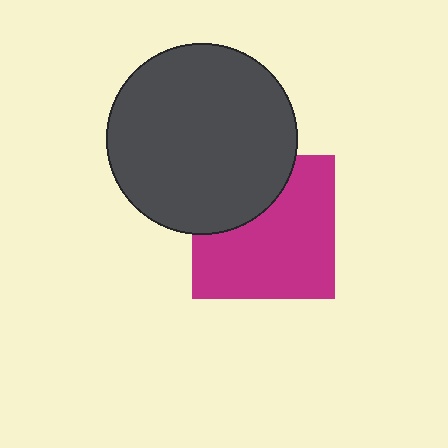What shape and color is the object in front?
The object in front is a dark gray circle.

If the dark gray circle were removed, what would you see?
You would see the complete magenta square.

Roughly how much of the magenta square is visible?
Most of it is visible (roughly 69%).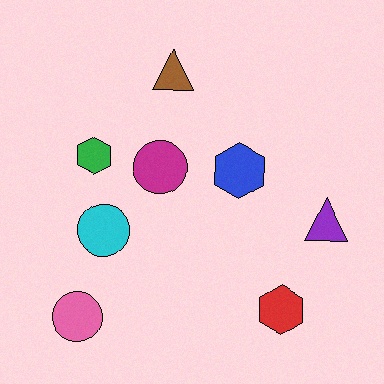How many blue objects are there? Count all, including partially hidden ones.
There is 1 blue object.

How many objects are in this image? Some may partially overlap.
There are 8 objects.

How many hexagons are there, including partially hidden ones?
There are 3 hexagons.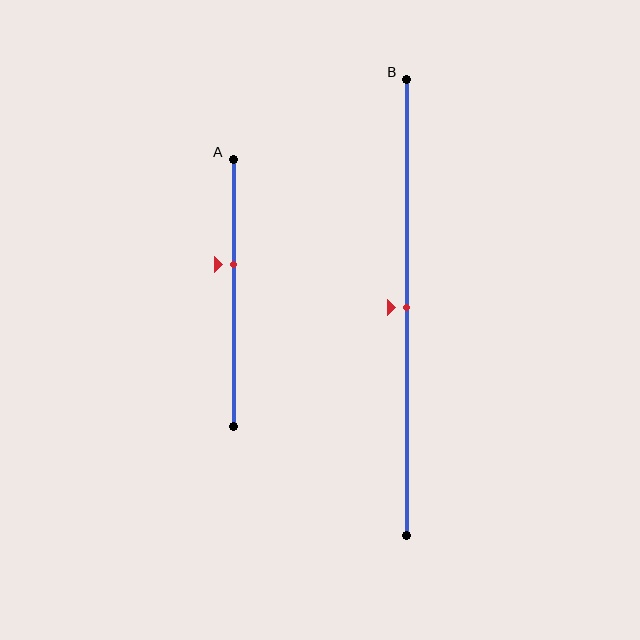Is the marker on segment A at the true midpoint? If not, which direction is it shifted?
No, the marker on segment A is shifted upward by about 11% of the segment length.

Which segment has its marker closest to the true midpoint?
Segment B has its marker closest to the true midpoint.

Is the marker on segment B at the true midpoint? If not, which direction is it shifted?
Yes, the marker on segment B is at the true midpoint.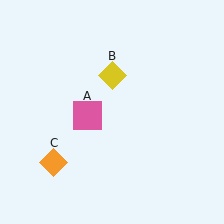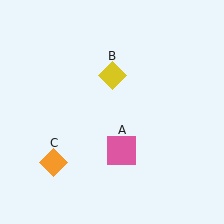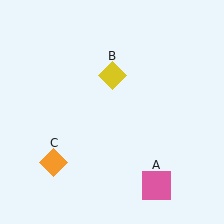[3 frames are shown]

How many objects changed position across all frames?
1 object changed position: pink square (object A).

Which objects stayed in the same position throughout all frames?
Yellow diamond (object B) and orange diamond (object C) remained stationary.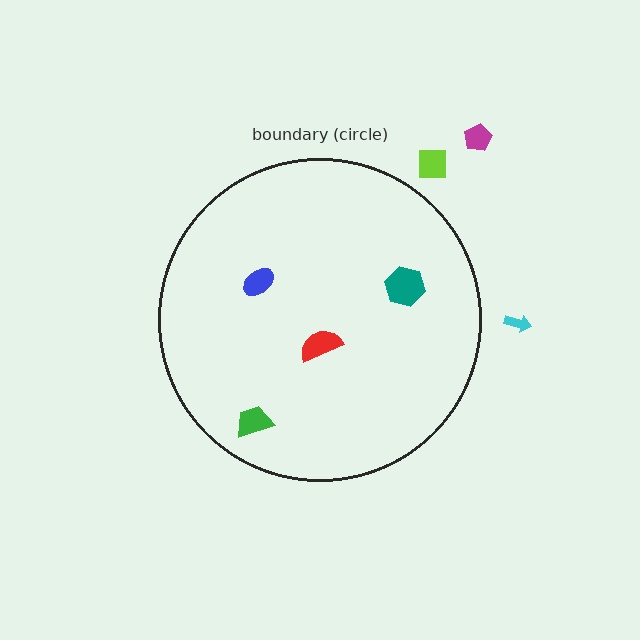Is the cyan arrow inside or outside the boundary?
Outside.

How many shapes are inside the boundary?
4 inside, 3 outside.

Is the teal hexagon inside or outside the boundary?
Inside.